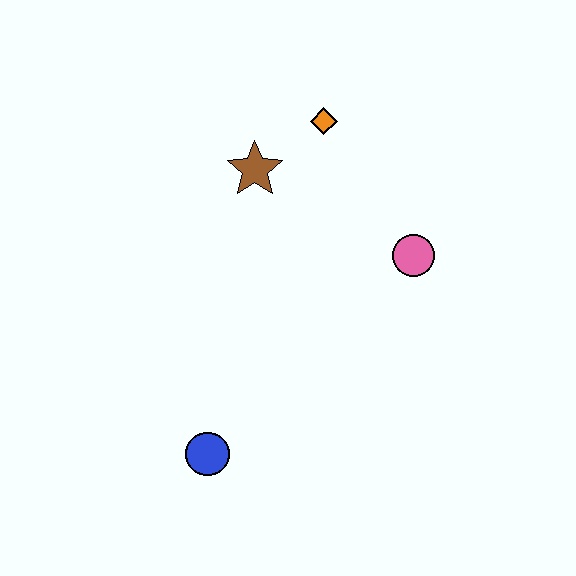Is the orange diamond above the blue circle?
Yes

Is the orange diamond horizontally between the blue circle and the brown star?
No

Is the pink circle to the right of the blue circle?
Yes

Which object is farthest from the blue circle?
The orange diamond is farthest from the blue circle.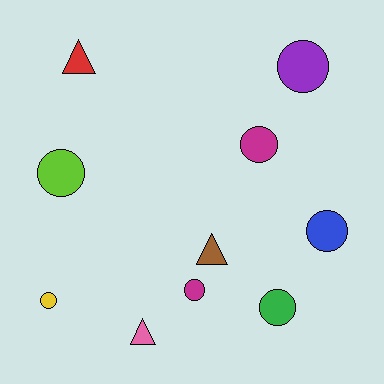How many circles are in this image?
There are 7 circles.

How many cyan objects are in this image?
There are no cyan objects.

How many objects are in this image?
There are 10 objects.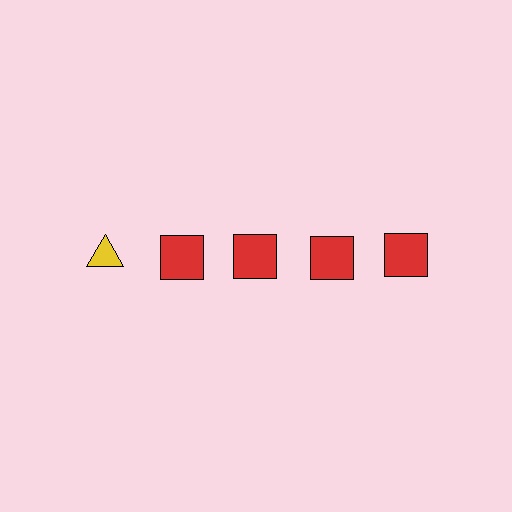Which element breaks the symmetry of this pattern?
The yellow triangle in the top row, leftmost column breaks the symmetry. All other shapes are red squares.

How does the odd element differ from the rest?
It differs in both color (yellow instead of red) and shape (triangle instead of square).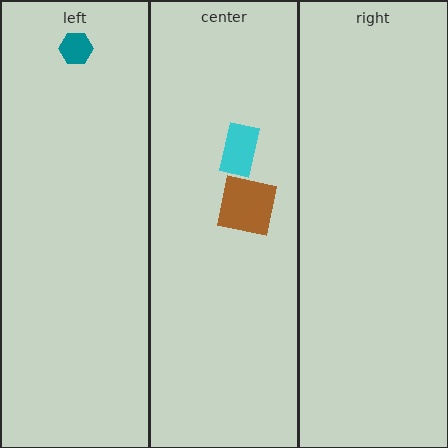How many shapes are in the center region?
2.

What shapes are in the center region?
The brown square, the cyan rectangle.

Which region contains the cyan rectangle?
The center region.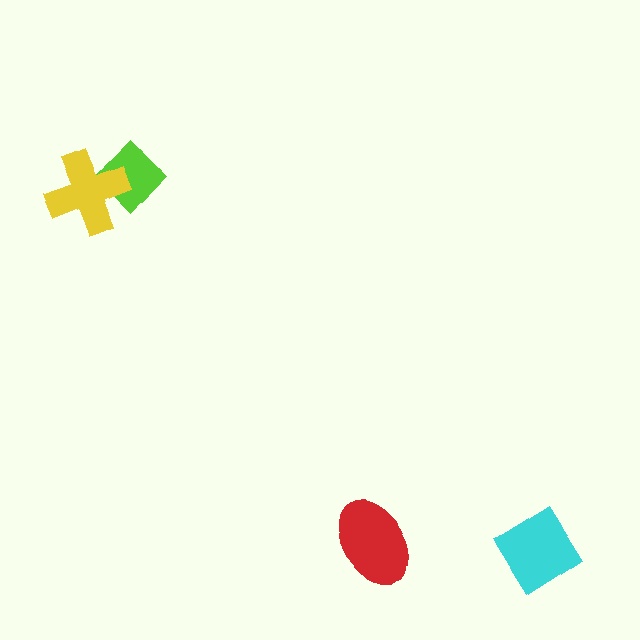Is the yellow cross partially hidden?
No, no other shape covers it.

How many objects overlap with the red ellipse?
0 objects overlap with the red ellipse.